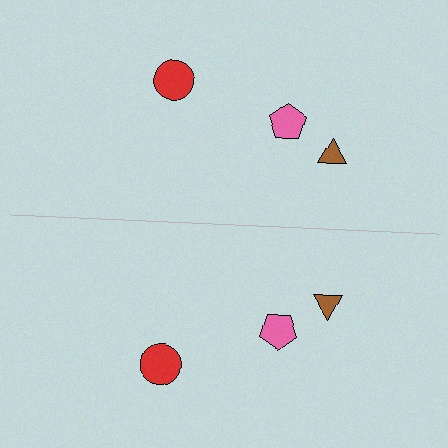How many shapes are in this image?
There are 6 shapes in this image.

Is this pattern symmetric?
Yes, this pattern has bilateral (reflection) symmetry.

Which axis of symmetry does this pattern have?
The pattern has a horizontal axis of symmetry running through the center of the image.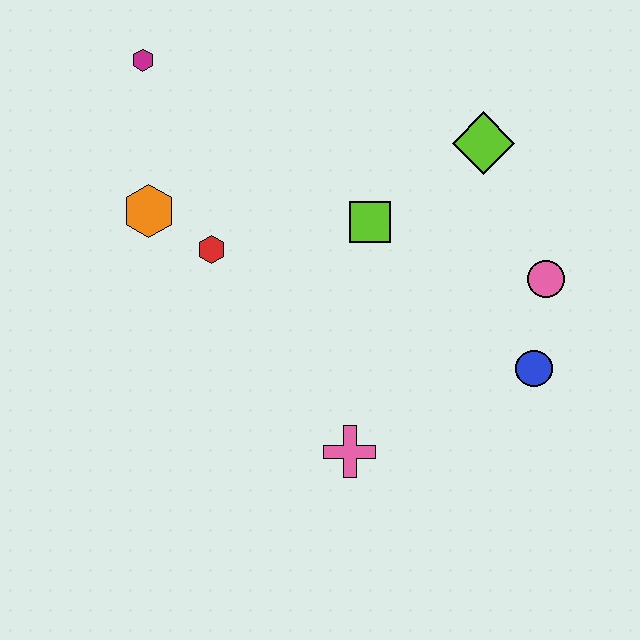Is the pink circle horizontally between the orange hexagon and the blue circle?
No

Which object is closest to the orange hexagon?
The red hexagon is closest to the orange hexagon.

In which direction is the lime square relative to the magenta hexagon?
The lime square is to the right of the magenta hexagon.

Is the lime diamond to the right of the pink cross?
Yes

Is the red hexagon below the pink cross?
No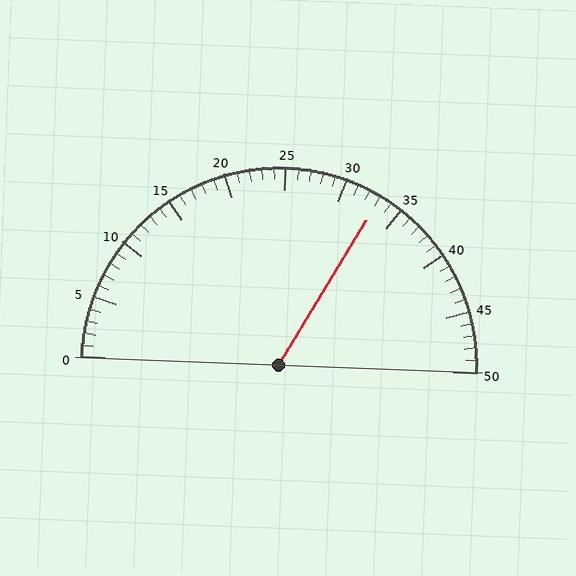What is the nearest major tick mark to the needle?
The nearest major tick mark is 35.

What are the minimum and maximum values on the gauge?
The gauge ranges from 0 to 50.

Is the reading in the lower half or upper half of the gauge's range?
The reading is in the upper half of the range (0 to 50).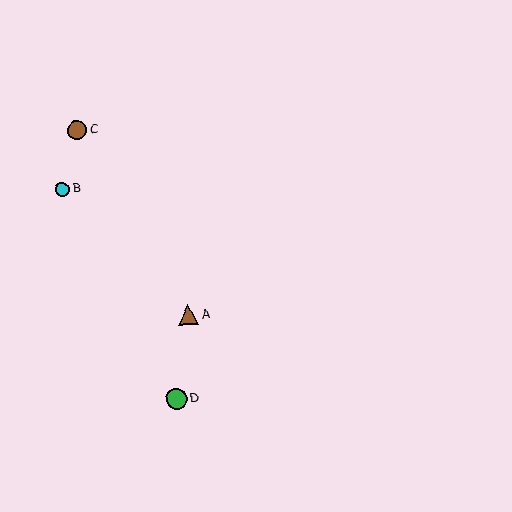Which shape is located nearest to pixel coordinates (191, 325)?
The brown triangle (labeled A) at (188, 315) is nearest to that location.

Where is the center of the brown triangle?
The center of the brown triangle is at (188, 315).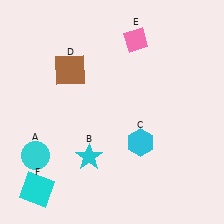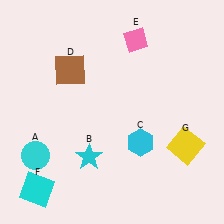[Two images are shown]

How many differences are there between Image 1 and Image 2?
There is 1 difference between the two images.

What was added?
A yellow square (G) was added in Image 2.